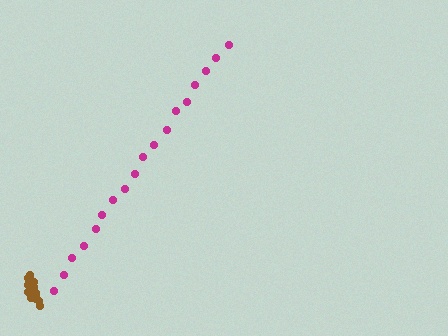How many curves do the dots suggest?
There are 2 distinct paths.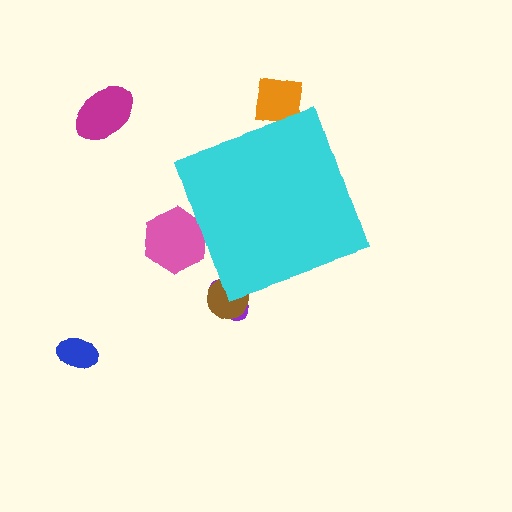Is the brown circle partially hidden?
Yes, the brown circle is partially hidden behind the cyan diamond.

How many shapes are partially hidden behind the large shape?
4 shapes are partially hidden.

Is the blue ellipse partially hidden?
No, the blue ellipse is fully visible.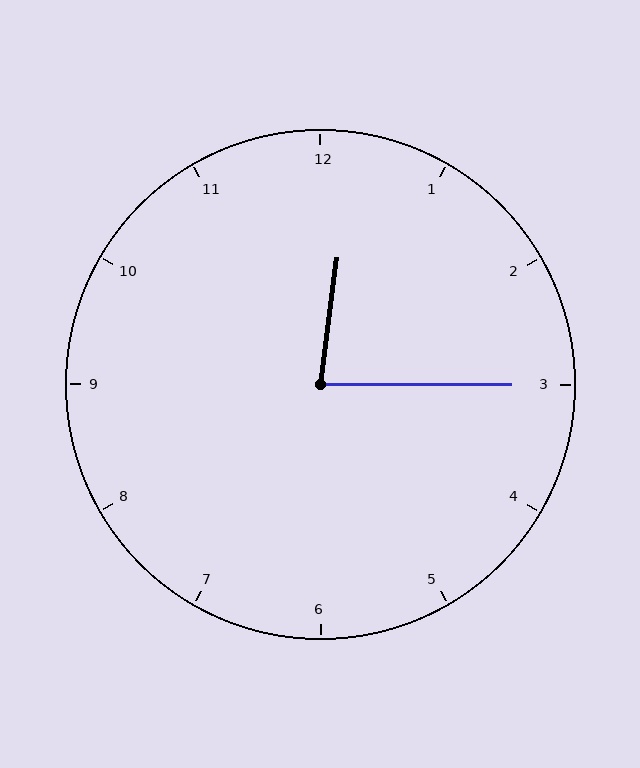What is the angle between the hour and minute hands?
Approximately 82 degrees.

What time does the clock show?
12:15.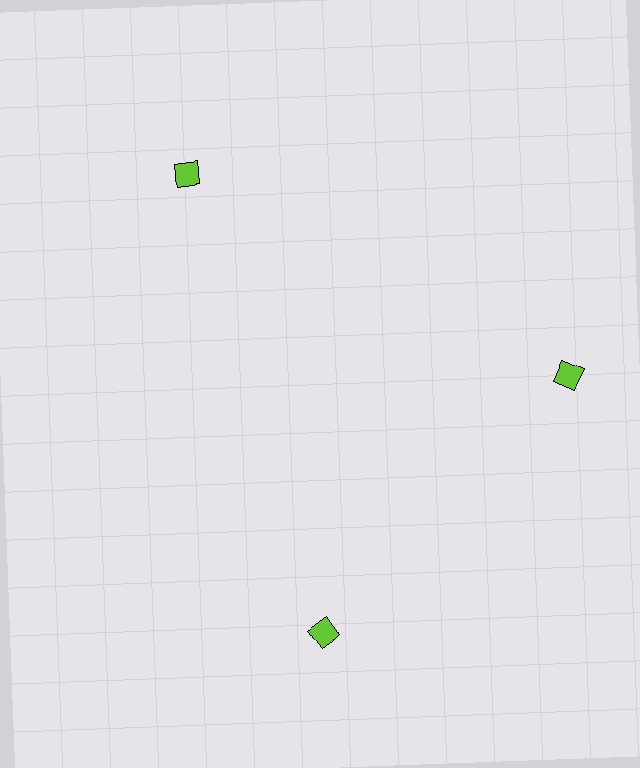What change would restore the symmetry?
The symmetry would be restored by rotating it back into even spacing with its neighbors so that all 3 squares sit at equal angles and equal distance from the center.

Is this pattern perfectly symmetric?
No. The 3 lime squares are arranged in a ring, but one element near the 7 o'clock position is rotated out of alignment along the ring, breaking the 3-fold rotational symmetry.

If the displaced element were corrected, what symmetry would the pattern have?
It would have 3-fold rotational symmetry — the pattern would map onto itself every 120 degrees.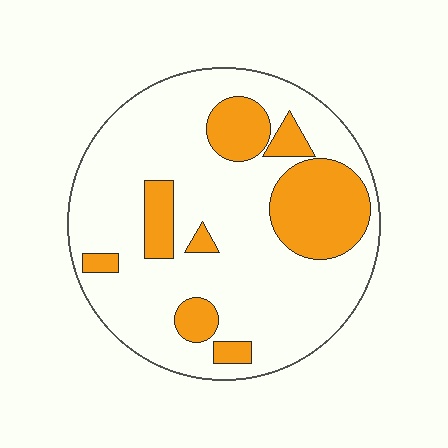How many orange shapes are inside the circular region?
8.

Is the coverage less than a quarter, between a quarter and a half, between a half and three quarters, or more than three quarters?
Less than a quarter.